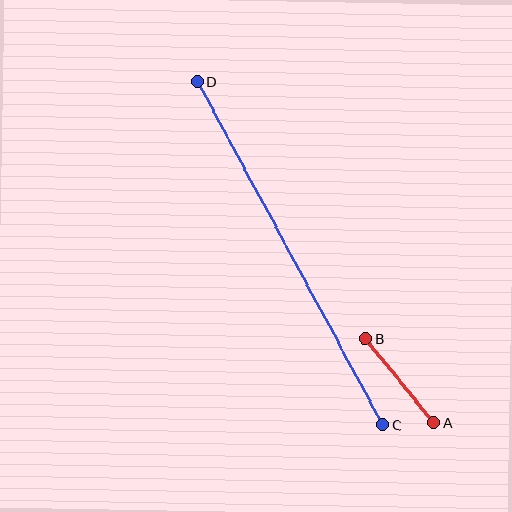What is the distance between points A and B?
The distance is approximately 108 pixels.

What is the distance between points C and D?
The distance is approximately 390 pixels.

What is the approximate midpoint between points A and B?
The midpoint is at approximately (400, 381) pixels.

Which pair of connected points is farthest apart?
Points C and D are farthest apart.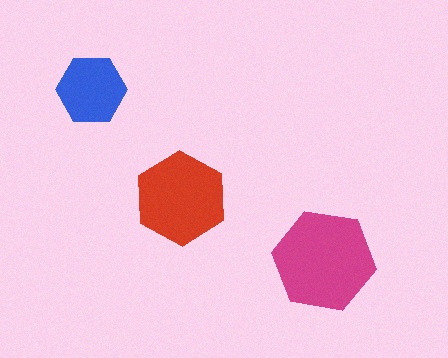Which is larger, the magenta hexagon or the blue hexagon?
The magenta one.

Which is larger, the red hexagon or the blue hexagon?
The red one.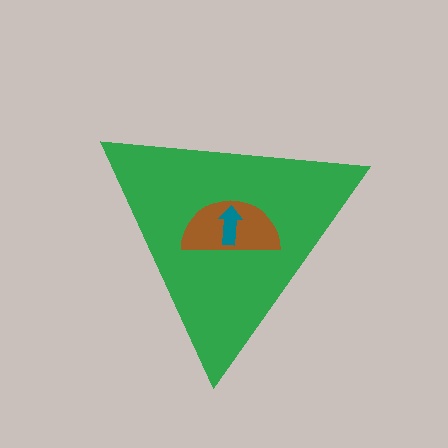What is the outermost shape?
The green triangle.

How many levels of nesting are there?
3.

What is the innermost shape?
The teal arrow.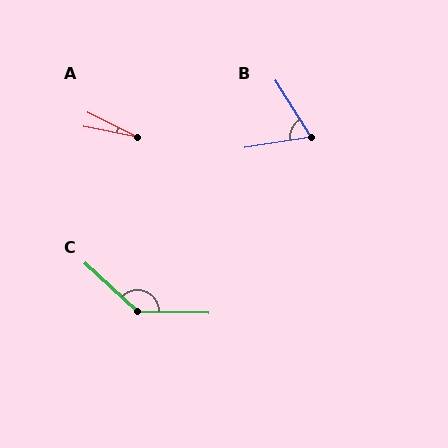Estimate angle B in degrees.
Approximately 67 degrees.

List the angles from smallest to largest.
A (16°), B (67°), C (139°).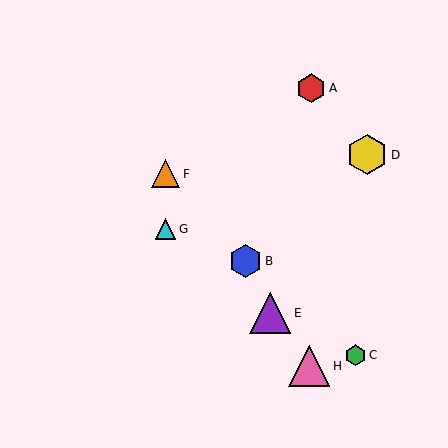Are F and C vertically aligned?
No, F is at x≈166 and C is at x≈355.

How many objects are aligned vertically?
2 objects (F, G) are aligned vertically.